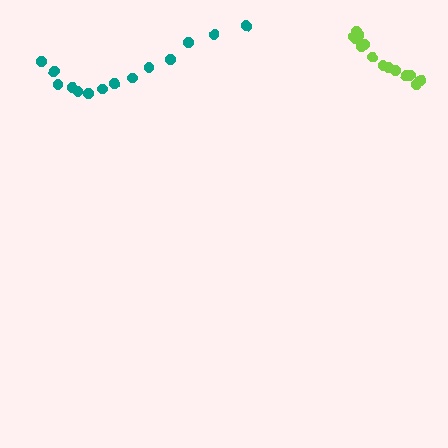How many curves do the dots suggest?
There are 2 distinct paths.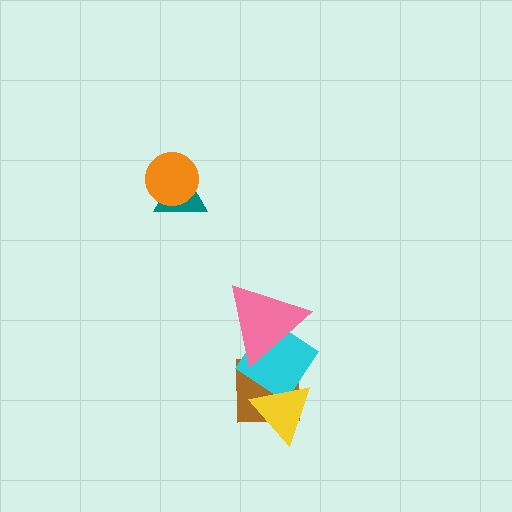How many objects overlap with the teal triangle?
1 object overlaps with the teal triangle.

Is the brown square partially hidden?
Yes, it is partially covered by another shape.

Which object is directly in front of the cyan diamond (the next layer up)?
The pink triangle is directly in front of the cyan diamond.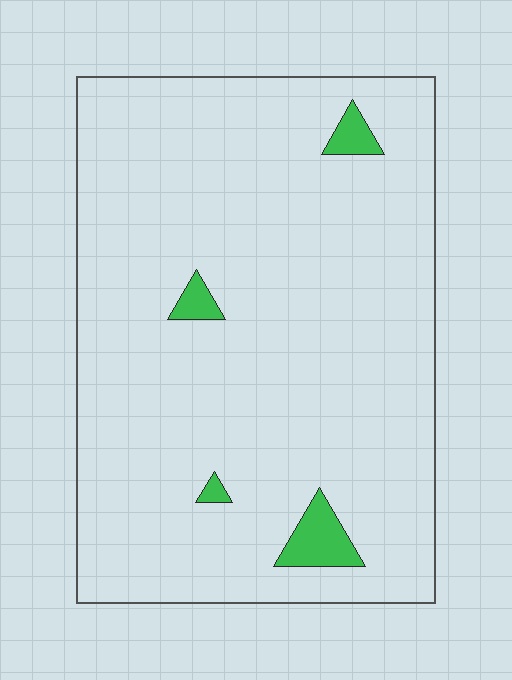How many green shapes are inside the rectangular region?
4.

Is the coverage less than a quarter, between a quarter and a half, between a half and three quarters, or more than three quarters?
Less than a quarter.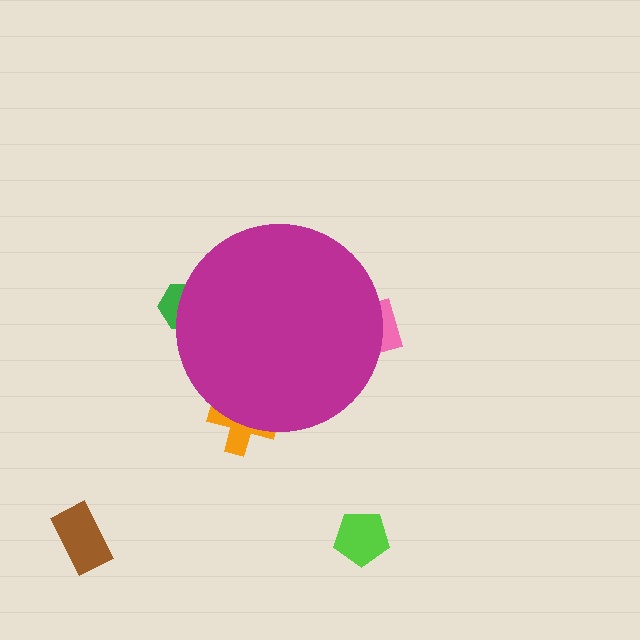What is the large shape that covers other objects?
A magenta circle.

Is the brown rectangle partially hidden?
No, the brown rectangle is fully visible.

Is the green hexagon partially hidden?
Yes, the green hexagon is partially hidden behind the magenta circle.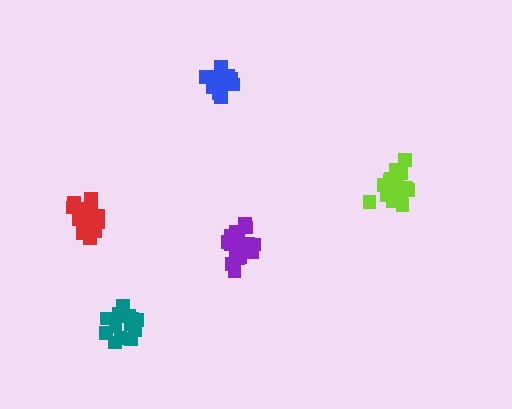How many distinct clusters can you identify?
There are 5 distinct clusters.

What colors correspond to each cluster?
The clusters are colored: lime, blue, teal, purple, red.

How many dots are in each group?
Group 1: 17 dots, Group 2: 18 dots, Group 3: 15 dots, Group 4: 20 dots, Group 5: 16 dots (86 total).